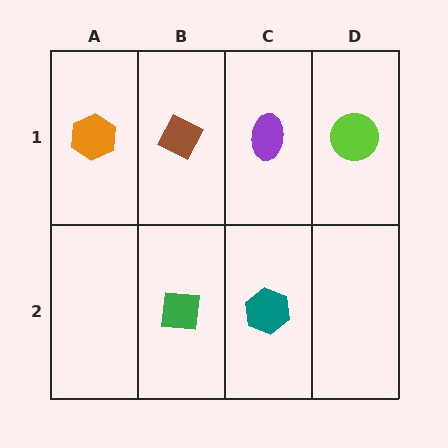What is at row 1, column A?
An orange hexagon.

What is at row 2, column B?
A green square.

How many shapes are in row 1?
4 shapes.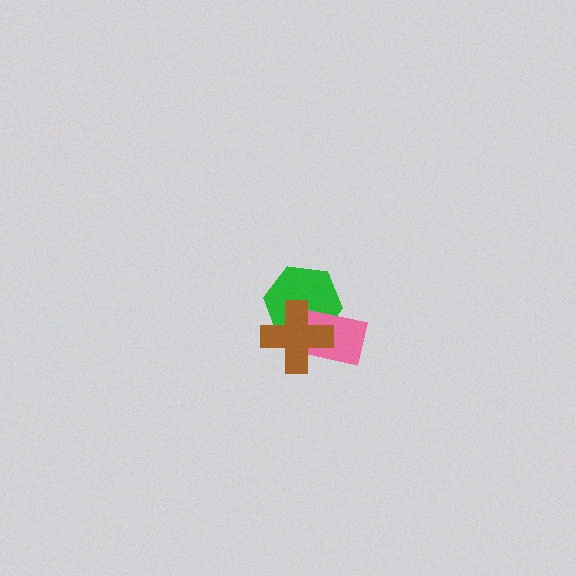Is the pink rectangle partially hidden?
Yes, it is partially covered by another shape.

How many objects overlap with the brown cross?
2 objects overlap with the brown cross.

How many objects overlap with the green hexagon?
2 objects overlap with the green hexagon.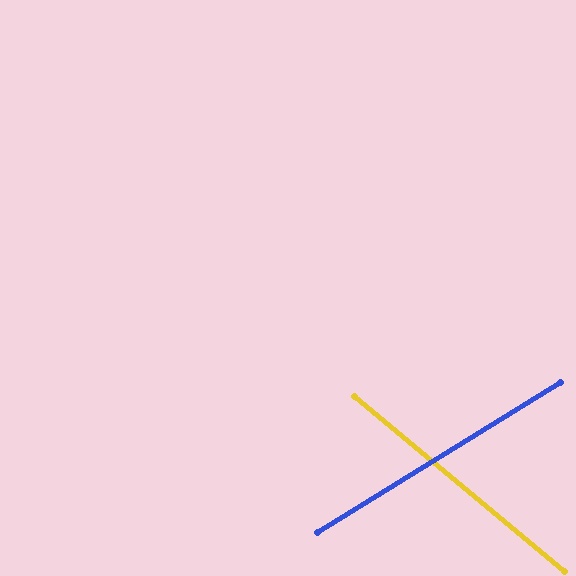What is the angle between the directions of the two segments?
Approximately 72 degrees.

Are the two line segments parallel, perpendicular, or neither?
Neither parallel nor perpendicular — they differ by about 72°.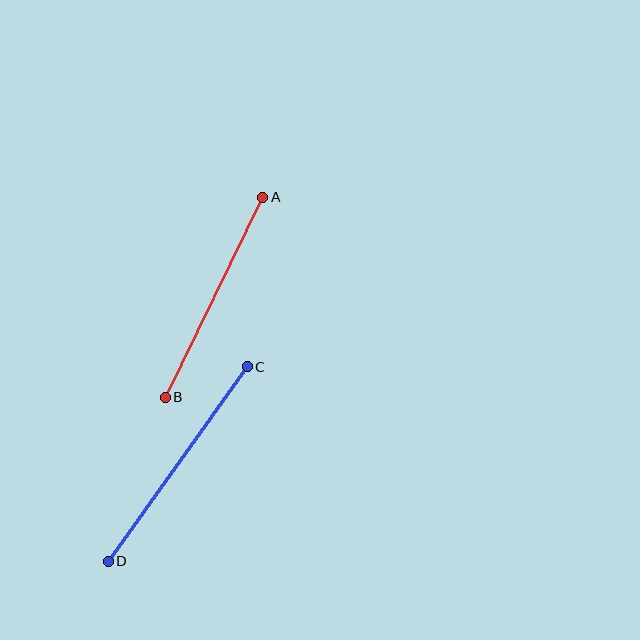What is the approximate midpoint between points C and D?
The midpoint is at approximately (178, 464) pixels.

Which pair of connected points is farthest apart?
Points C and D are farthest apart.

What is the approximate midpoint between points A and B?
The midpoint is at approximately (214, 297) pixels.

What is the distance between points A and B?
The distance is approximately 222 pixels.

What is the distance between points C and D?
The distance is approximately 239 pixels.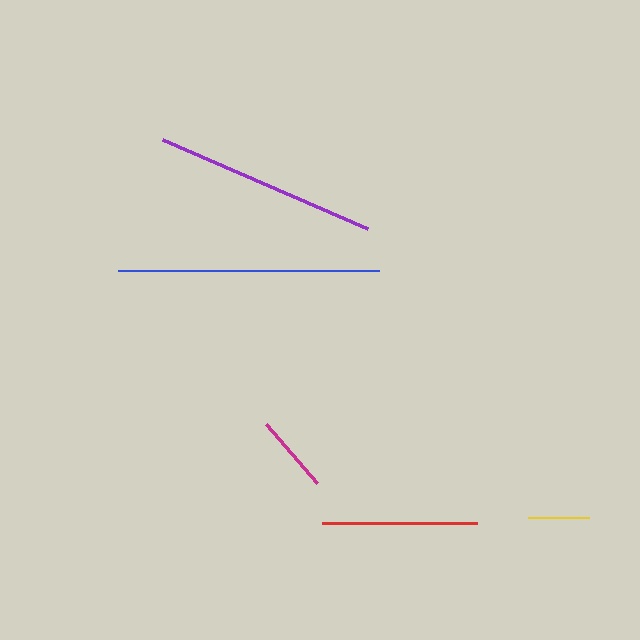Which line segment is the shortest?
The yellow line is the shortest at approximately 61 pixels.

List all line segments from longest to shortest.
From longest to shortest: blue, purple, red, magenta, yellow.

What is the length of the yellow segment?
The yellow segment is approximately 61 pixels long.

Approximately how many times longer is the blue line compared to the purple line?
The blue line is approximately 1.2 times the length of the purple line.